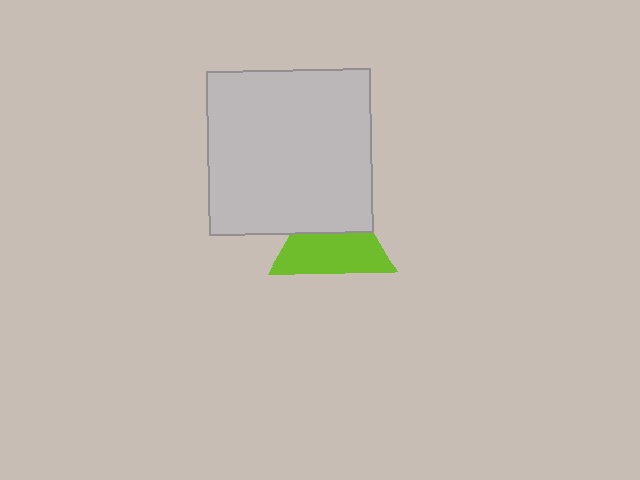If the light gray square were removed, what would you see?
You would see the complete lime triangle.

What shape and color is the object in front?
The object in front is a light gray square.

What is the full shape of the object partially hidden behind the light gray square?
The partially hidden object is a lime triangle.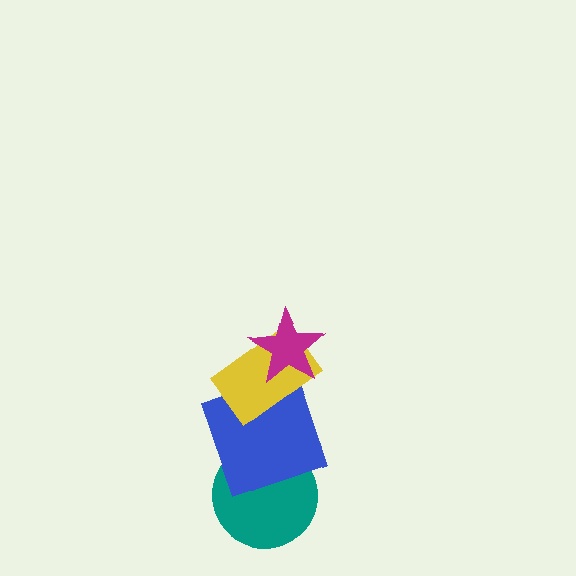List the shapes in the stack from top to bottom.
From top to bottom: the magenta star, the yellow rectangle, the blue square, the teal circle.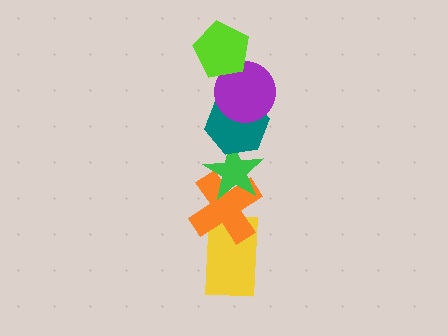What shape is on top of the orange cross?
The green star is on top of the orange cross.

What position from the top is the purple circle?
The purple circle is 2nd from the top.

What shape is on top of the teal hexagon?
The purple circle is on top of the teal hexagon.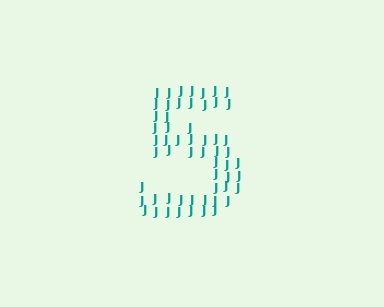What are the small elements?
The small elements are letter J's.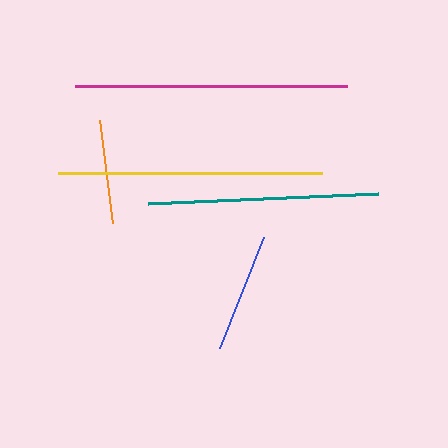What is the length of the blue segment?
The blue segment is approximately 119 pixels long.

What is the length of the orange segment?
The orange segment is approximately 104 pixels long.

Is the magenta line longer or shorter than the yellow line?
The magenta line is longer than the yellow line.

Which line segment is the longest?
The magenta line is the longest at approximately 272 pixels.